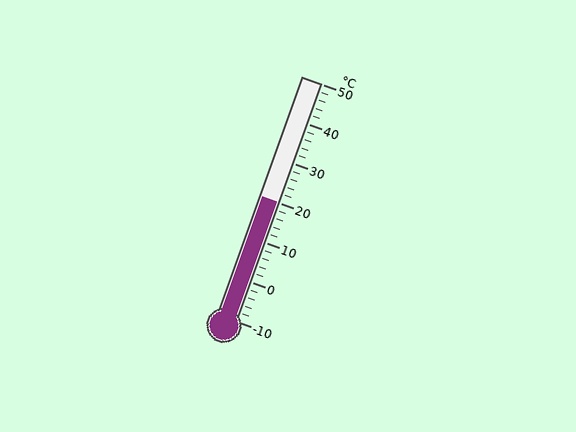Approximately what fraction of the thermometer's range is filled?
The thermometer is filled to approximately 50% of its range.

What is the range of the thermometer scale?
The thermometer scale ranges from -10°C to 50°C.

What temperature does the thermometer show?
The thermometer shows approximately 20°C.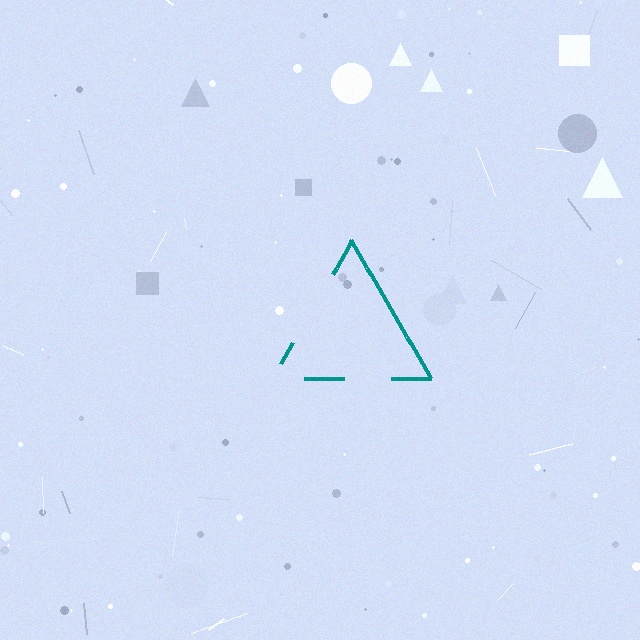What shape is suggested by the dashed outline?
The dashed outline suggests a triangle.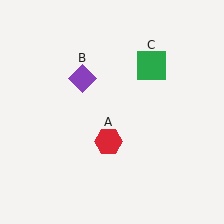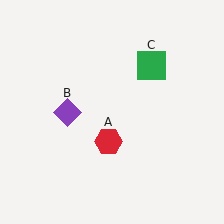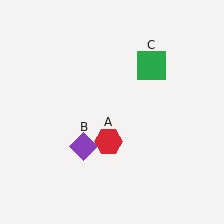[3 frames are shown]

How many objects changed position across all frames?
1 object changed position: purple diamond (object B).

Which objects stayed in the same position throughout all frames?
Red hexagon (object A) and green square (object C) remained stationary.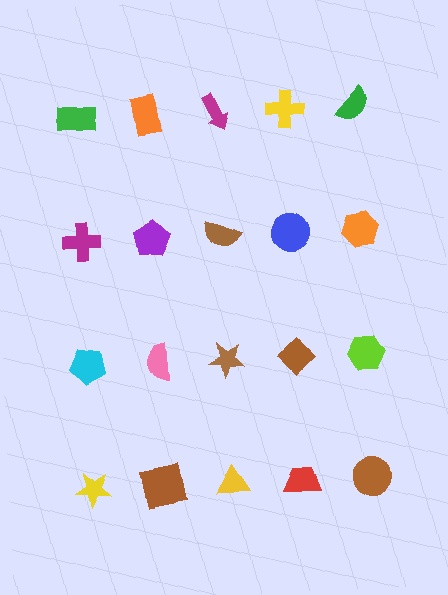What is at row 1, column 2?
An orange rectangle.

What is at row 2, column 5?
An orange hexagon.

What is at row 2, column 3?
A brown semicircle.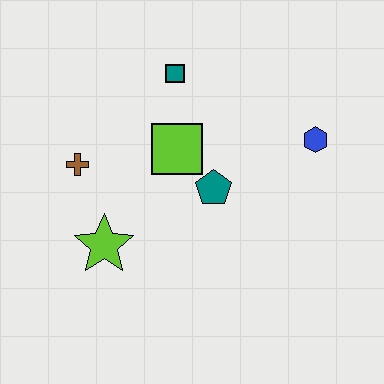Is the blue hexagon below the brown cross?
No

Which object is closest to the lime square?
The teal pentagon is closest to the lime square.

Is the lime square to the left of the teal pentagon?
Yes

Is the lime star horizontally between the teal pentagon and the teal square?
No